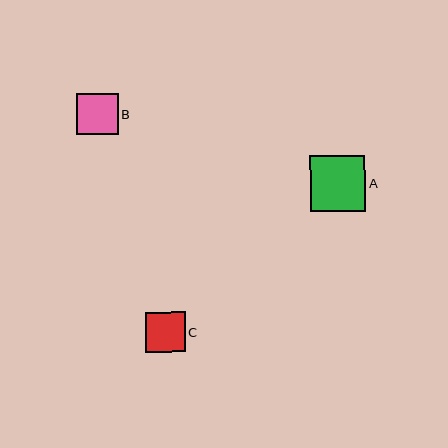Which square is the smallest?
Square C is the smallest with a size of approximately 40 pixels.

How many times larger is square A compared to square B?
Square A is approximately 1.3 times the size of square B.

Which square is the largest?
Square A is the largest with a size of approximately 55 pixels.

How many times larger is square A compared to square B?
Square A is approximately 1.3 times the size of square B.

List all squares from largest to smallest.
From largest to smallest: A, B, C.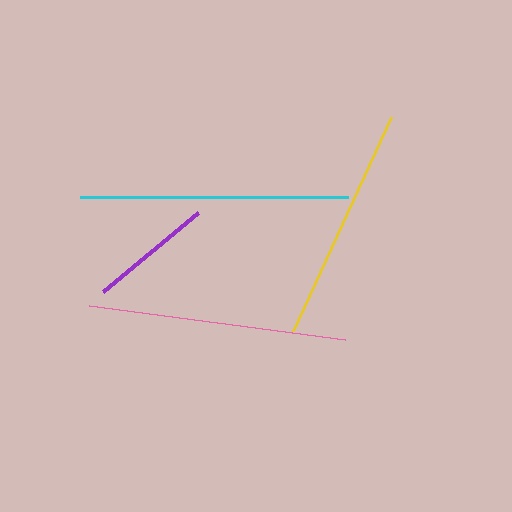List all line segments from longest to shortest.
From longest to shortest: cyan, pink, yellow, purple.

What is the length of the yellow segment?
The yellow segment is approximately 236 pixels long.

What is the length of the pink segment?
The pink segment is approximately 258 pixels long.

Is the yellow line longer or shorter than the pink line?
The pink line is longer than the yellow line.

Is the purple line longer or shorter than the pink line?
The pink line is longer than the purple line.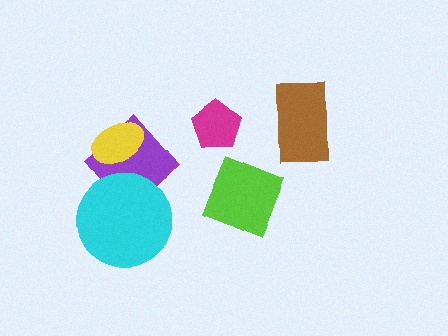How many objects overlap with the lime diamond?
0 objects overlap with the lime diamond.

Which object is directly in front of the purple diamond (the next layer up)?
The yellow ellipse is directly in front of the purple diamond.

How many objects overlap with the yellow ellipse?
1 object overlaps with the yellow ellipse.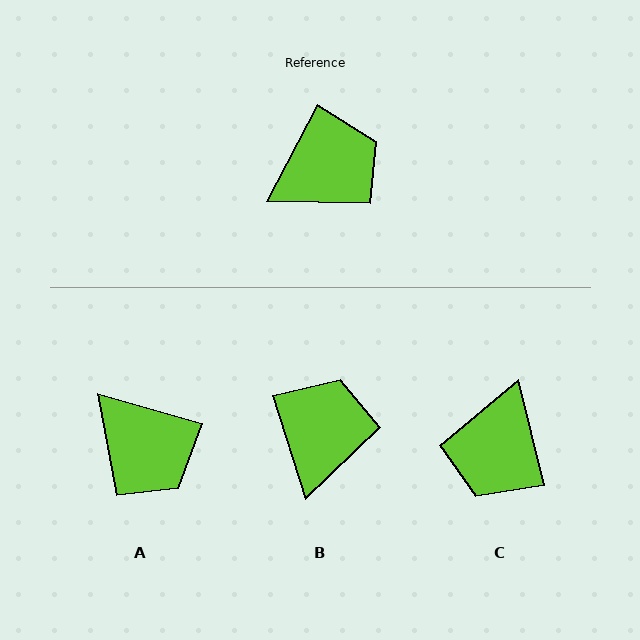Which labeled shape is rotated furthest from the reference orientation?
C, about 139 degrees away.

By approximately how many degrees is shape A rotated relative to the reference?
Approximately 78 degrees clockwise.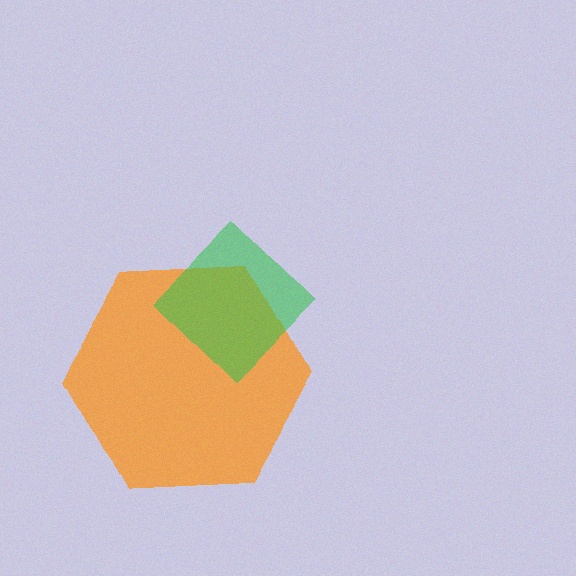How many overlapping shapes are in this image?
There are 2 overlapping shapes in the image.